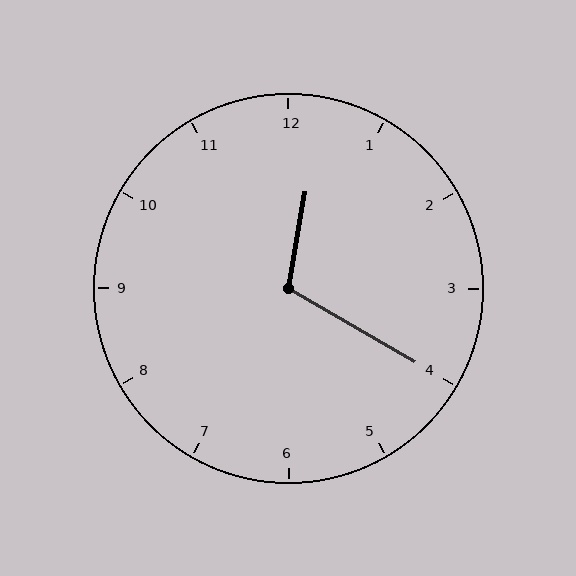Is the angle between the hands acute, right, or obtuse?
It is obtuse.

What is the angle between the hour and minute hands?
Approximately 110 degrees.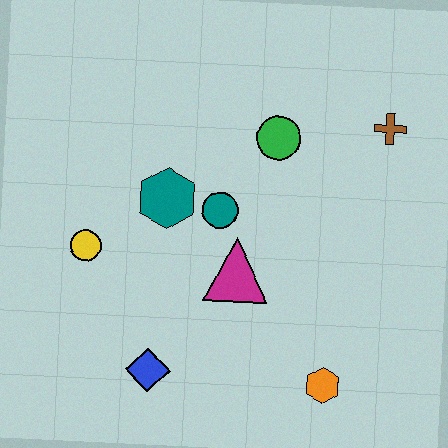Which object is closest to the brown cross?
The green circle is closest to the brown cross.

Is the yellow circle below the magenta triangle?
No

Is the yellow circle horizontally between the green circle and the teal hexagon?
No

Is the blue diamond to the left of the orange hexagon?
Yes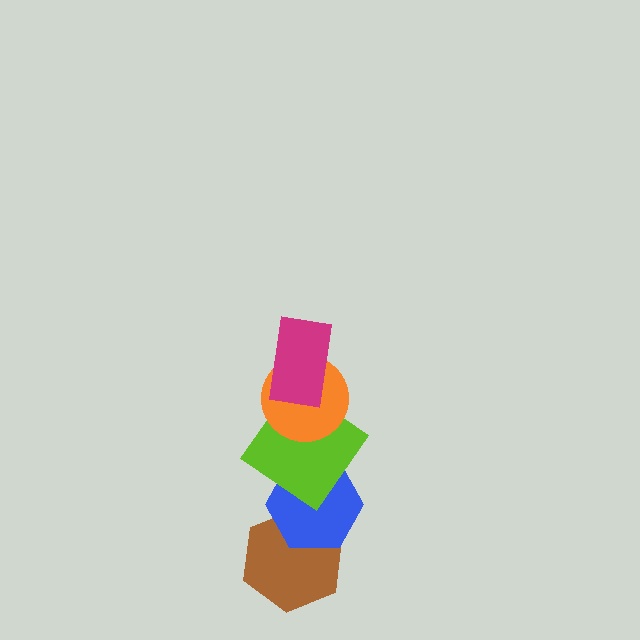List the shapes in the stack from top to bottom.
From top to bottom: the magenta rectangle, the orange circle, the lime diamond, the blue hexagon, the brown hexagon.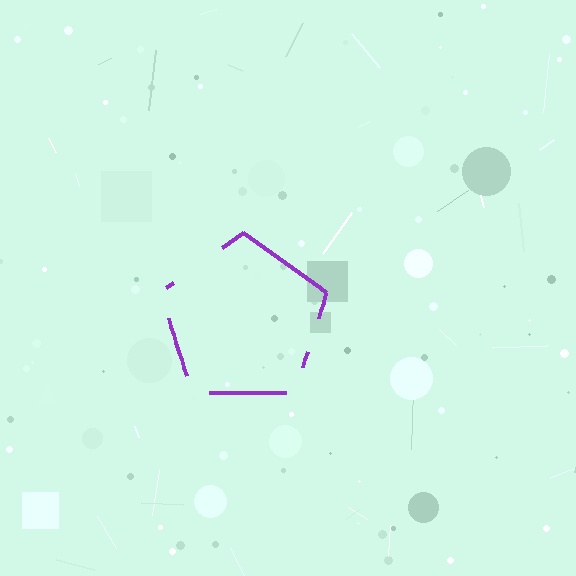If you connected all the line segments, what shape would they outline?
They would outline a pentagon.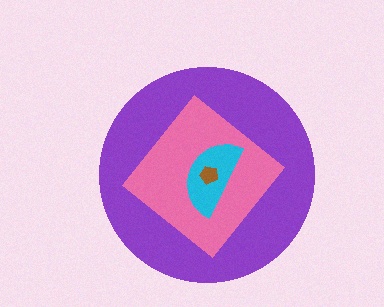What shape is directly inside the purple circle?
The pink diamond.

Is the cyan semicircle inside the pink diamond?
Yes.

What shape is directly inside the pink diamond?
The cyan semicircle.